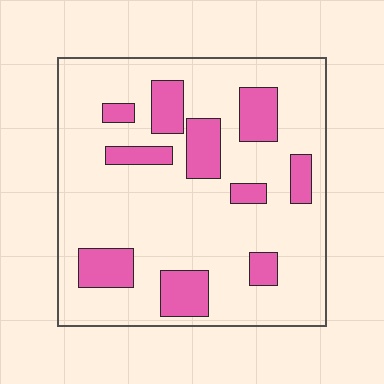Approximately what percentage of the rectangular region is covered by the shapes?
Approximately 20%.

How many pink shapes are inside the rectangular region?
10.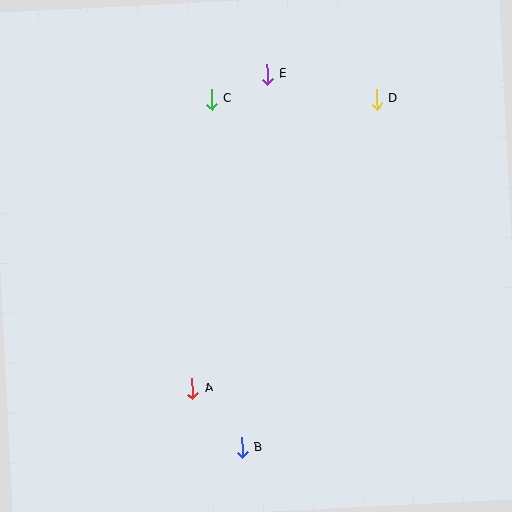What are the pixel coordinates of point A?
Point A is at (192, 389).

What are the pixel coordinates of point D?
Point D is at (376, 99).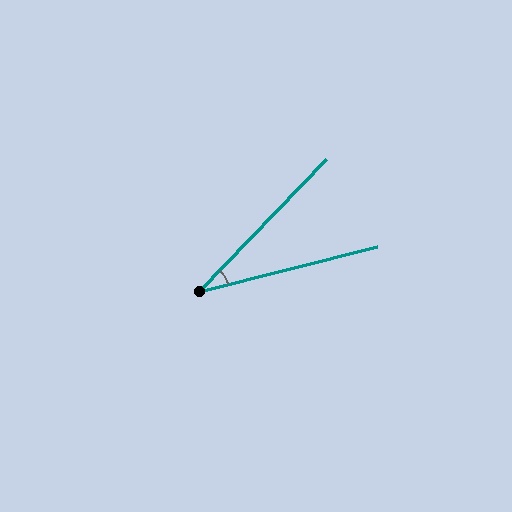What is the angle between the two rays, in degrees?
Approximately 32 degrees.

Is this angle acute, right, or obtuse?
It is acute.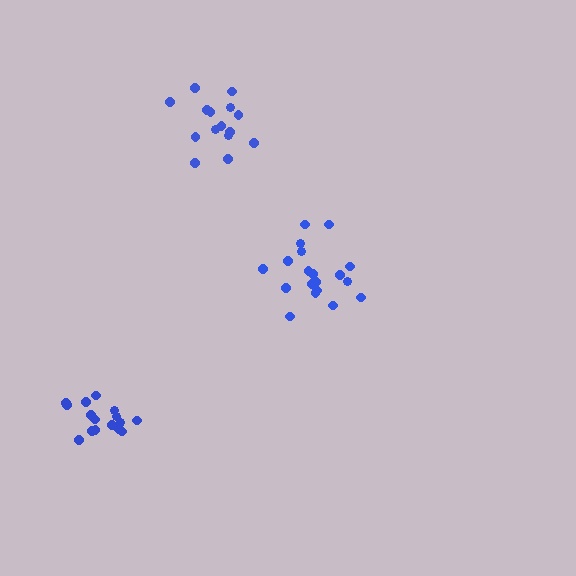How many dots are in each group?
Group 1: 16 dots, Group 2: 19 dots, Group 3: 15 dots (50 total).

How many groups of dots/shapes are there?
There are 3 groups.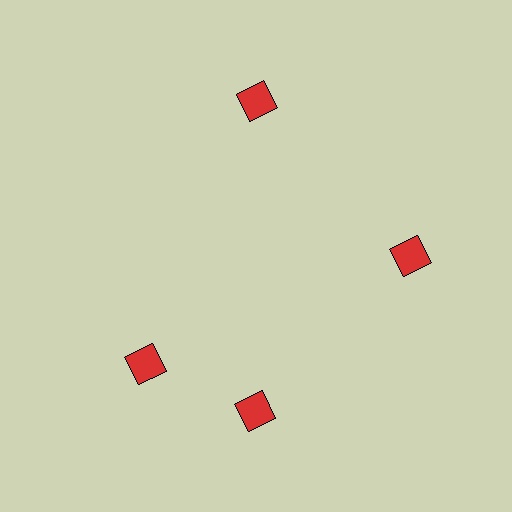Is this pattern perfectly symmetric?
No. The 4 red diamonds are arranged in a ring, but one element near the 9 o'clock position is rotated out of alignment along the ring, breaking the 4-fold rotational symmetry.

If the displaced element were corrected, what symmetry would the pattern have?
It would have 4-fold rotational symmetry — the pattern would map onto itself every 90 degrees.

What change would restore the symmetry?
The symmetry would be restored by rotating it back into even spacing with its neighbors so that all 4 diamonds sit at equal angles and equal distance from the center.